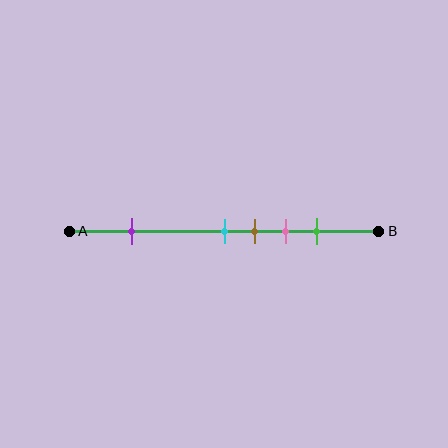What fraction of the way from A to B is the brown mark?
The brown mark is approximately 60% (0.6) of the way from A to B.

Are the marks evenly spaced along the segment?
No, the marks are not evenly spaced.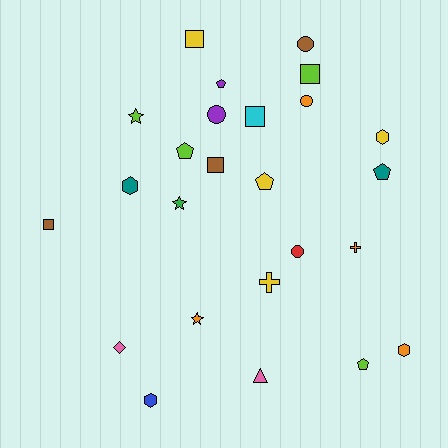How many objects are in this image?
There are 25 objects.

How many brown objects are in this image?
There are 3 brown objects.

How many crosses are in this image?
There are 2 crosses.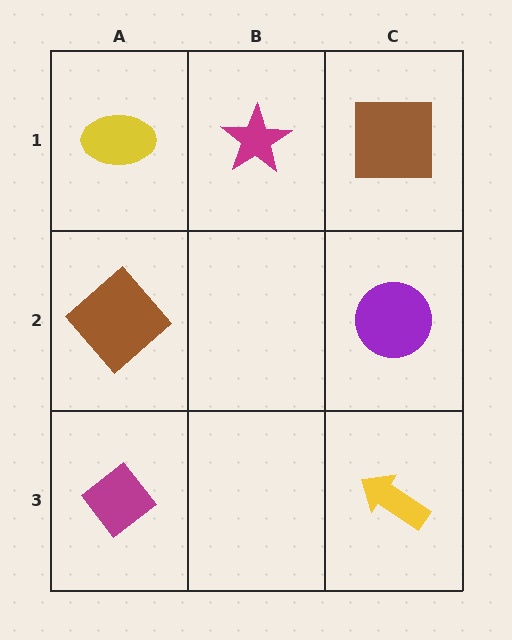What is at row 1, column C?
A brown square.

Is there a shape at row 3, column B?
No, that cell is empty.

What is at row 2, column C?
A purple circle.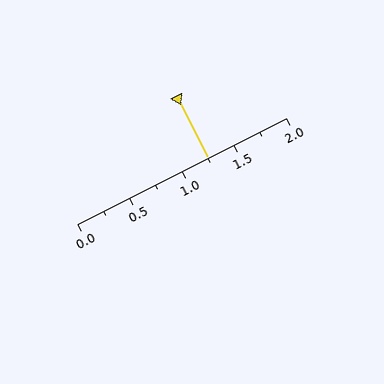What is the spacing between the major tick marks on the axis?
The major ticks are spaced 0.5 apart.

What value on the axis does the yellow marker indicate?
The marker indicates approximately 1.25.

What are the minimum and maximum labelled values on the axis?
The axis runs from 0.0 to 2.0.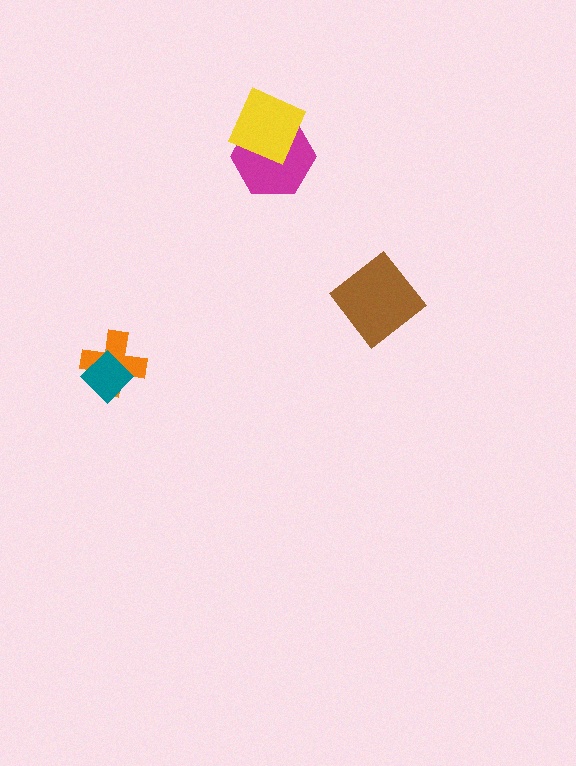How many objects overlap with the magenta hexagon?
1 object overlaps with the magenta hexagon.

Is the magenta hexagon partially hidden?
Yes, it is partially covered by another shape.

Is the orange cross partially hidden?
Yes, it is partially covered by another shape.